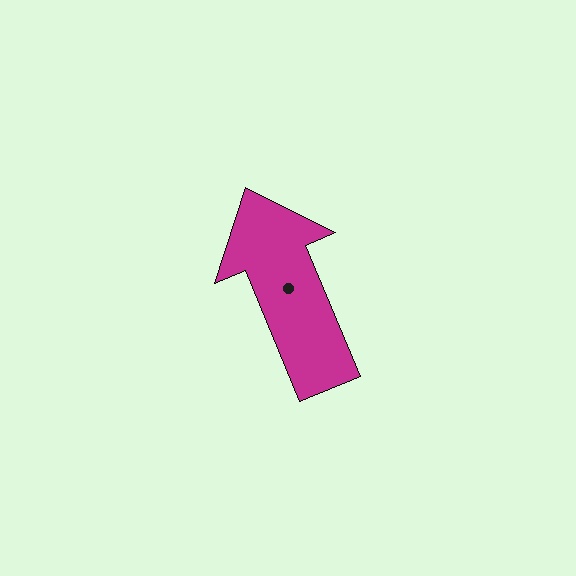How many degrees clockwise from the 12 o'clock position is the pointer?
Approximately 337 degrees.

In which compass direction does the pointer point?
Northwest.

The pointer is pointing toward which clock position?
Roughly 11 o'clock.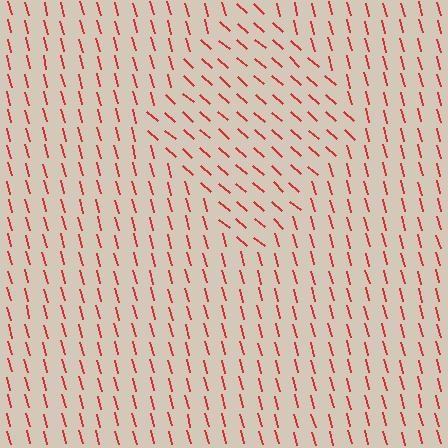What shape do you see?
I see a diamond.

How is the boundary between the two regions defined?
The boundary is defined purely by a change in line orientation (approximately 34 degrees difference). All lines are the same color and thickness.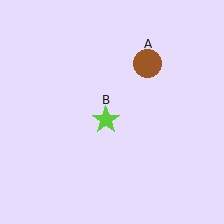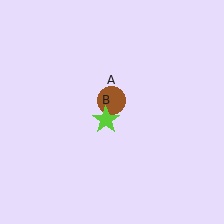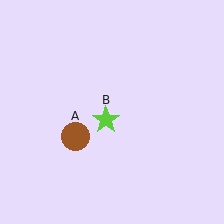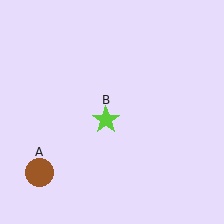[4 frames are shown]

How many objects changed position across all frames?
1 object changed position: brown circle (object A).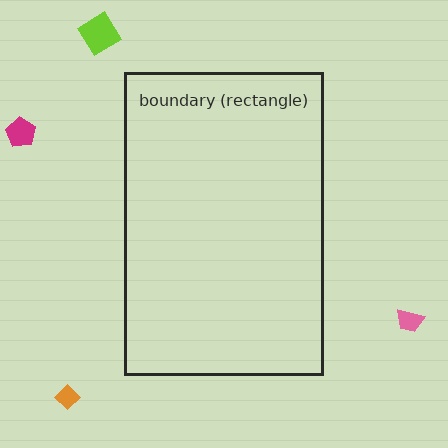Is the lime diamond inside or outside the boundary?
Outside.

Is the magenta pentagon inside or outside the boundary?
Outside.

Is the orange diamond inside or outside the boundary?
Outside.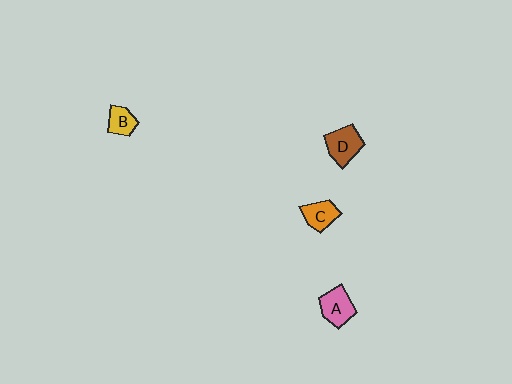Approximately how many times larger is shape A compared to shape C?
Approximately 1.2 times.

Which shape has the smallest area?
Shape B (yellow).